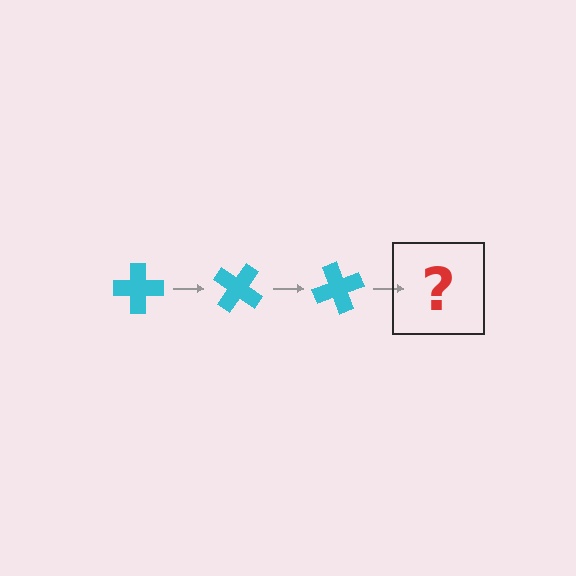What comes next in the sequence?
The next element should be a cyan cross rotated 105 degrees.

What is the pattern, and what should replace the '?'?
The pattern is that the cross rotates 35 degrees each step. The '?' should be a cyan cross rotated 105 degrees.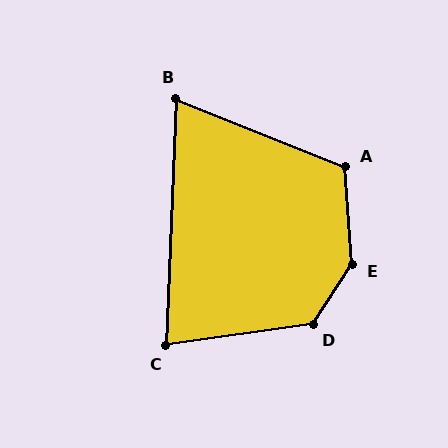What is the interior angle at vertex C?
Approximately 80 degrees (acute).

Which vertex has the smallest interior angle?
B, at approximately 71 degrees.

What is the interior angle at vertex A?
Approximately 116 degrees (obtuse).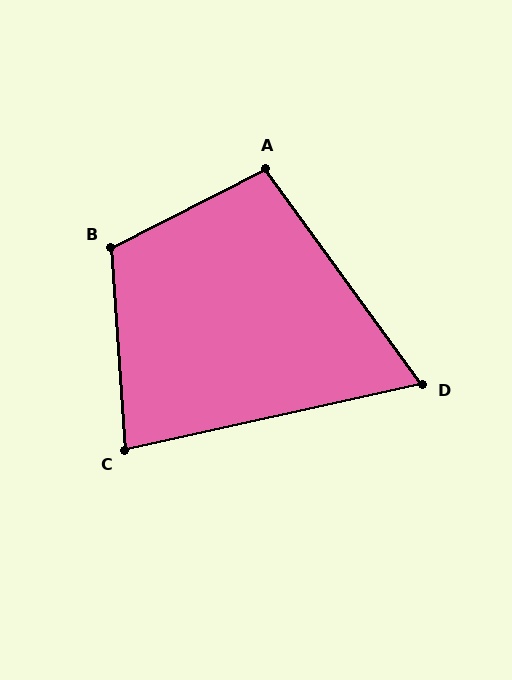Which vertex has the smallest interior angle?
D, at approximately 67 degrees.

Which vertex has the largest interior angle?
B, at approximately 113 degrees.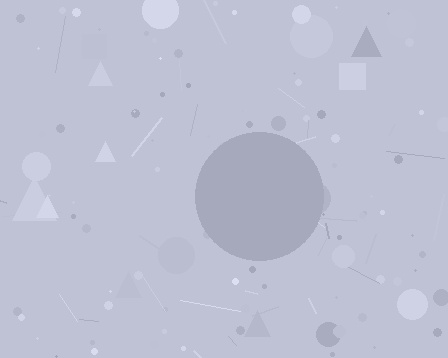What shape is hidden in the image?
A circle is hidden in the image.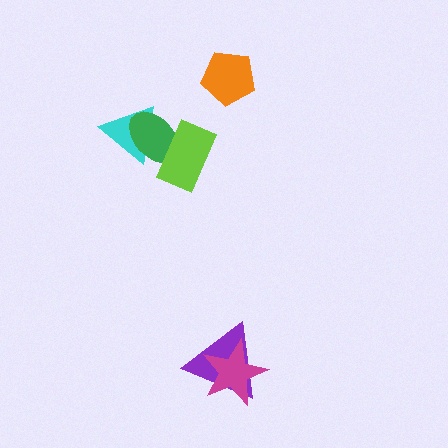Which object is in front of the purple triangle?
The magenta star is in front of the purple triangle.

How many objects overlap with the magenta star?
1 object overlaps with the magenta star.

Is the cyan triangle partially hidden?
Yes, it is partially covered by another shape.